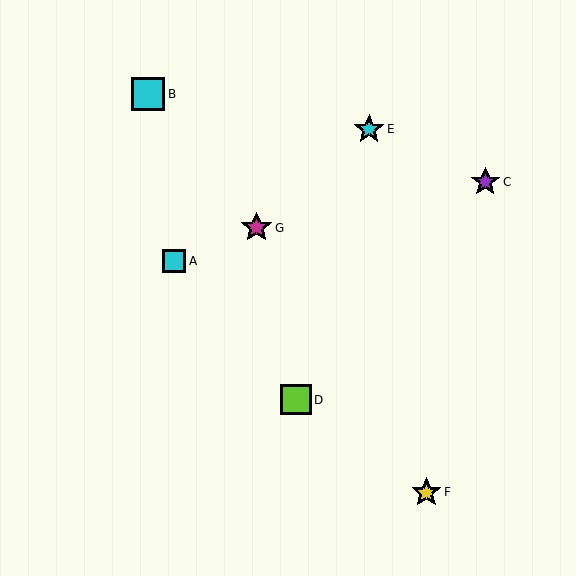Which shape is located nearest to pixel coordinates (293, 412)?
The lime square (labeled D) at (296, 400) is nearest to that location.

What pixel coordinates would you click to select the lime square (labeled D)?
Click at (296, 400) to select the lime square D.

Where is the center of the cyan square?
The center of the cyan square is at (174, 261).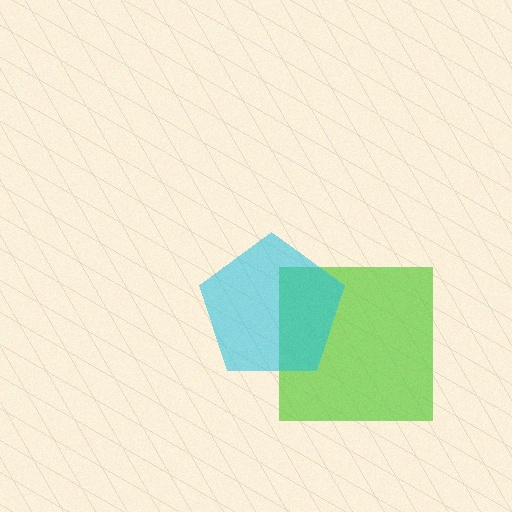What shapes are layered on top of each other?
The layered shapes are: a lime square, a cyan pentagon.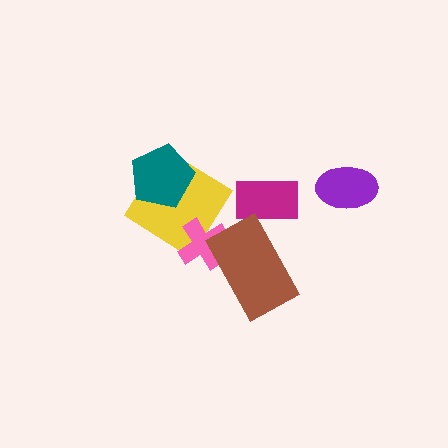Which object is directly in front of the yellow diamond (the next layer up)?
The teal pentagon is directly in front of the yellow diamond.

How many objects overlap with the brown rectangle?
2 objects overlap with the brown rectangle.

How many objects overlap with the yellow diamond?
2 objects overlap with the yellow diamond.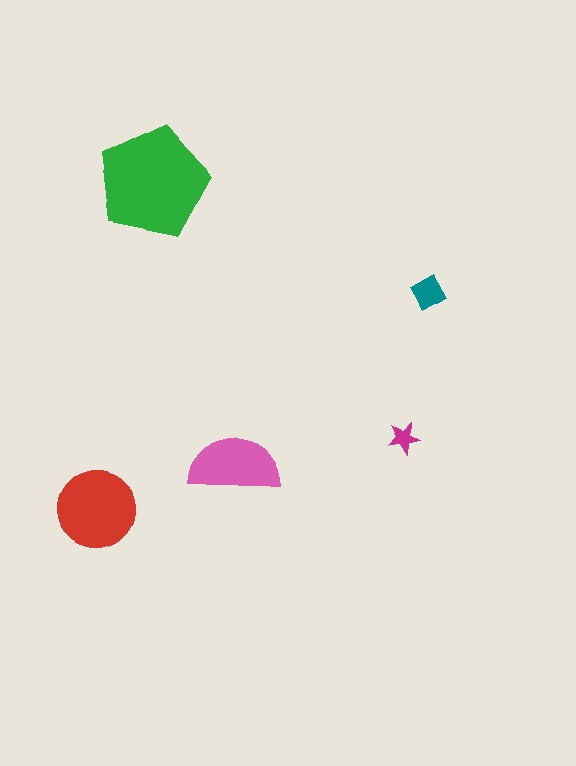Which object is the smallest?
The magenta star.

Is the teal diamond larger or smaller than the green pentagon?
Smaller.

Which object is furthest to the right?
The teal diamond is rightmost.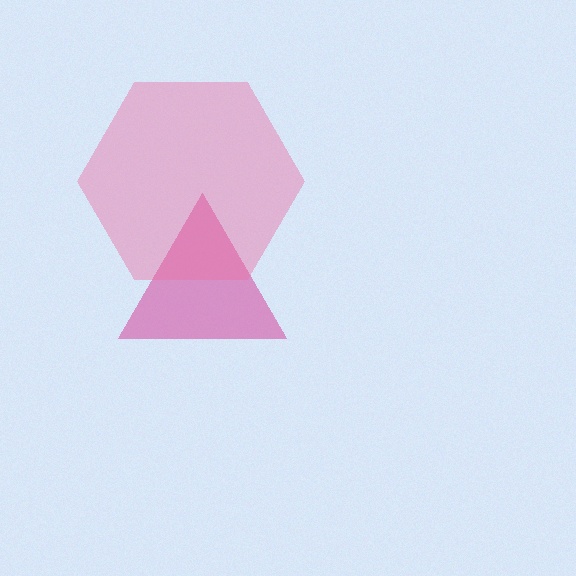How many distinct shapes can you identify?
There are 2 distinct shapes: a magenta triangle, a pink hexagon.